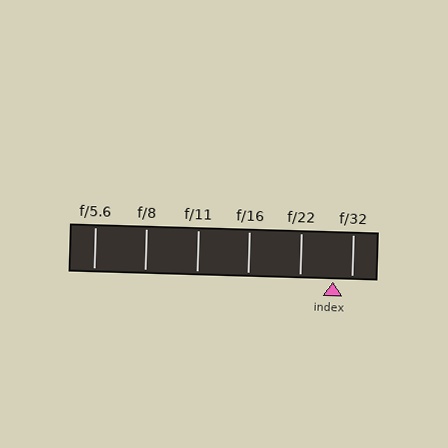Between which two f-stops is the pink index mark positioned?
The index mark is between f/22 and f/32.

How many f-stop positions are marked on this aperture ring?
There are 6 f-stop positions marked.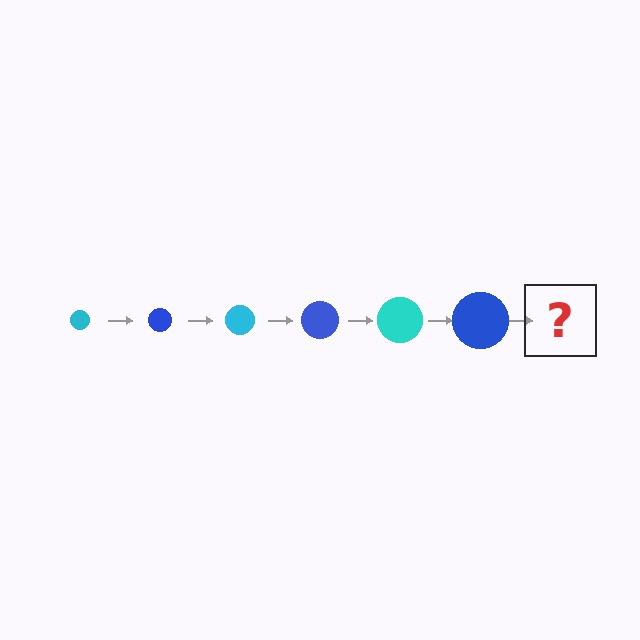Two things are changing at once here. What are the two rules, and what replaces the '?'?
The two rules are that the circle grows larger each step and the color cycles through cyan and blue. The '?' should be a cyan circle, larger than the previous one.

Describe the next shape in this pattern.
It should be a cyan circle, larger than the previous one.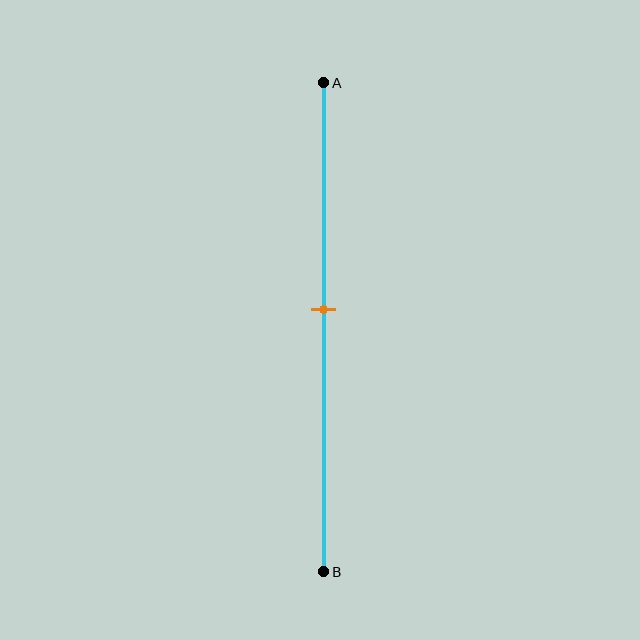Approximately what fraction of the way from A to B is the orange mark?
The orange mark is approximately 45% of the way from A to B.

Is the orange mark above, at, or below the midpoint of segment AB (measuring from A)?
The orange mark is above the midpoint of segment AB.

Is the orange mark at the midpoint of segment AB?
No, the mark is at about 45% from A, not at the 50% midpoint.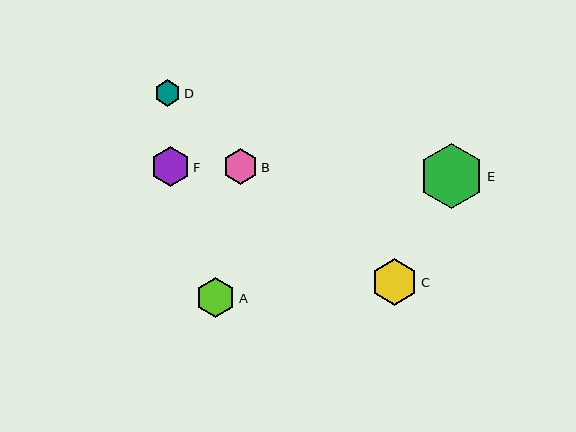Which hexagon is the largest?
Hexagon E is the largest with a size of approximately 65 pixels.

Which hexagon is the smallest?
Hexagon D is the smallest with a size of approximately 26 pixels.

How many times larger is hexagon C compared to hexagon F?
Hexagon C is approximately 1.2 times the size of hexagon F.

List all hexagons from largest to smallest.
From largest to smallest: E, C, A, F, B, D.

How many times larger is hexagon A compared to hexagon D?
Hexagon A is approximately 1.5 times the size of hexagon D.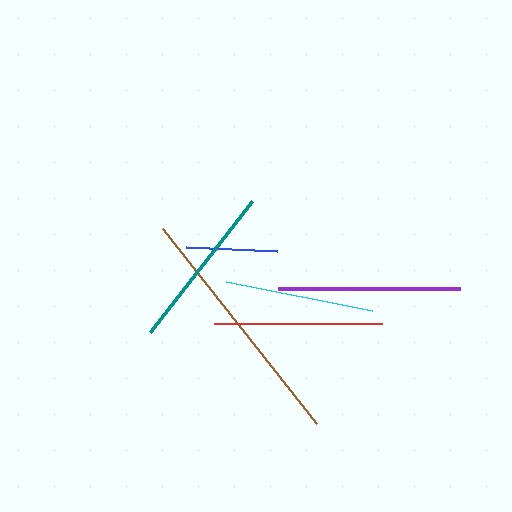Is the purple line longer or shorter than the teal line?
The purple line is longer than the teal line.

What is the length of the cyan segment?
The cyan segment is approximately 149 pixels long.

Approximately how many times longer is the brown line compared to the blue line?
The brown line is approximately 2.7 times the length of the blue line.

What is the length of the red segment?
The red segment is approximately 168 pixels long.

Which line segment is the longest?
The brown line is the longest at approximately 248 pixels.